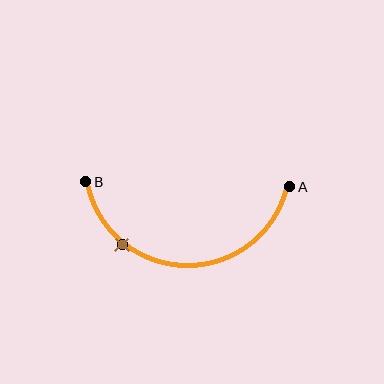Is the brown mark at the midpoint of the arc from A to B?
No. The brown mark lies on the arc but is closer to endpoint B. The arc midpoint would be at the point on the curve equidistant along the arc from both A and B.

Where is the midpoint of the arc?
The arc midpoint is the point on the curve farthest from the straight line joining A and B. It sits below that line.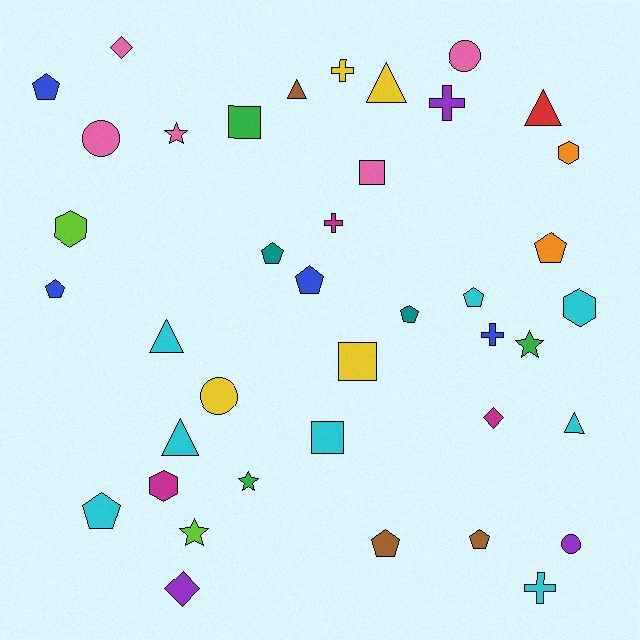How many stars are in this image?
There are 4 stars.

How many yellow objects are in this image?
There are 4 yellow objects.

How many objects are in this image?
There are 40 objects.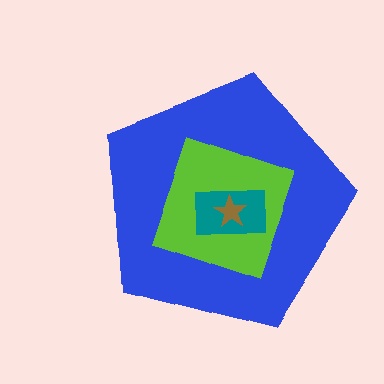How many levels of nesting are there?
4.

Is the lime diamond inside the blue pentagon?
Yes.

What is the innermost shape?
The brown star.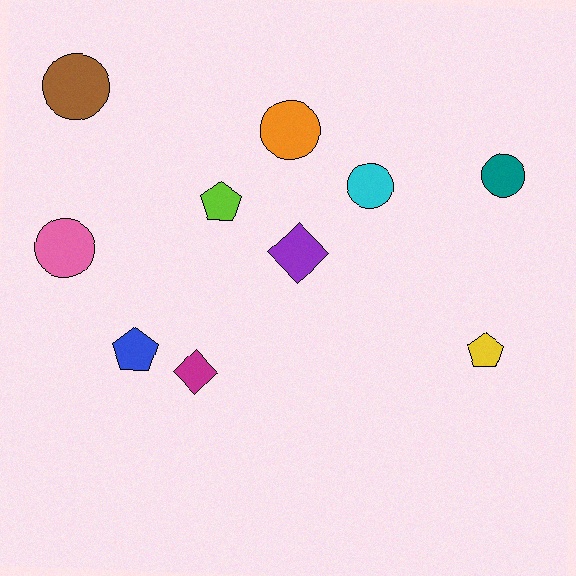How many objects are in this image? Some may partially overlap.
There are 10 objects.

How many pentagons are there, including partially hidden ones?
There are 3 pentagons.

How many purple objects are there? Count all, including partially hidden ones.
There is 1 purple object.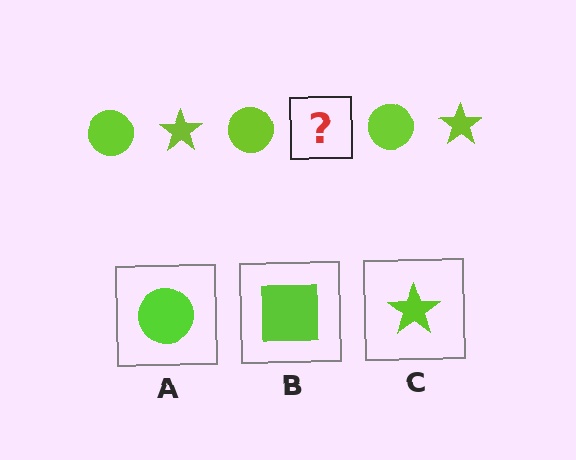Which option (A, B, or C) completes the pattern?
C.